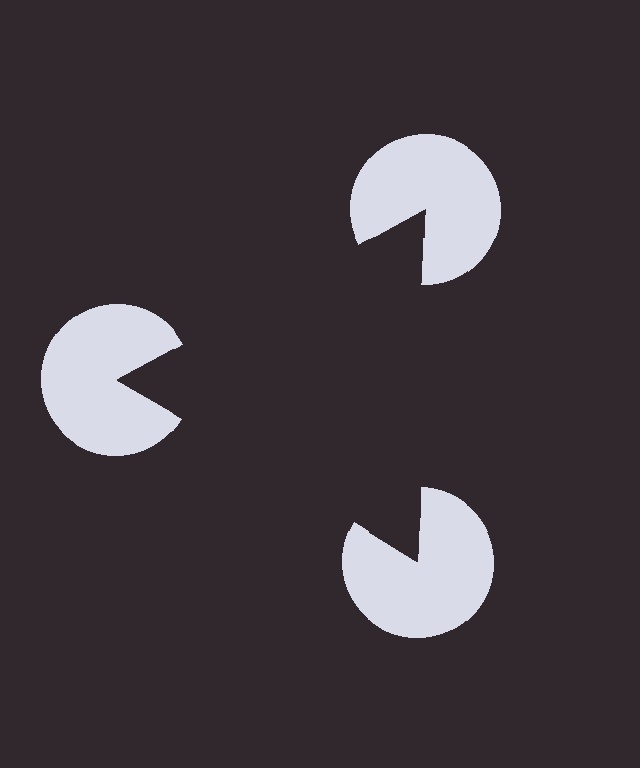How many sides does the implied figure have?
3 sides.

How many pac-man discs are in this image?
There are 3 — one at each vertex of the illusory triangle.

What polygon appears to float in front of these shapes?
An illusory triangle — its edges are inferred from the aligned wedge cuts in the pac-man discs, not physically drawn.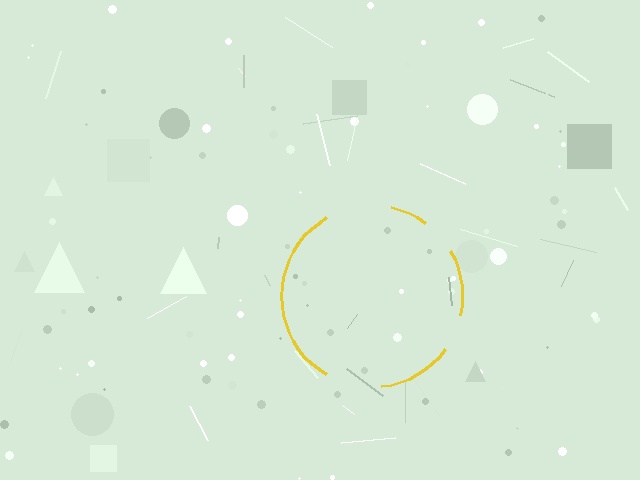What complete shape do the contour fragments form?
The contour fragments form a circle.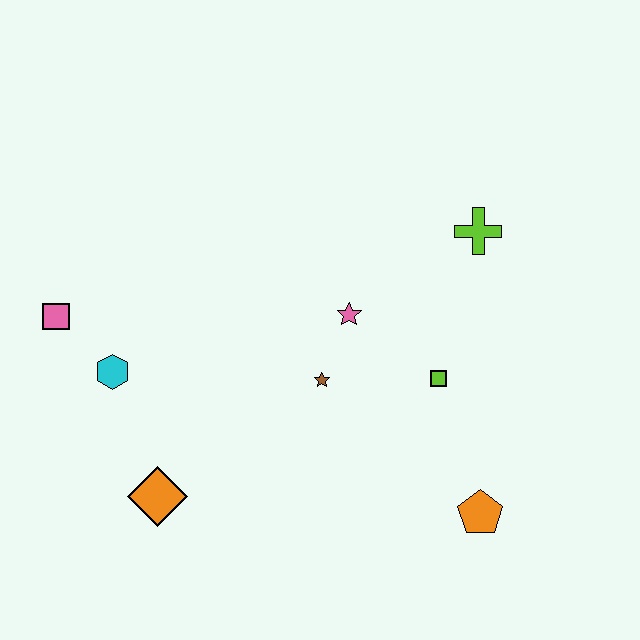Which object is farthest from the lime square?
The pink square is farthest from the lime square.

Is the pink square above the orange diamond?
Yes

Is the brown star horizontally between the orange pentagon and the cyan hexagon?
Yes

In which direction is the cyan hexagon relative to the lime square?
The cyan hexagon is to the left of the lime square.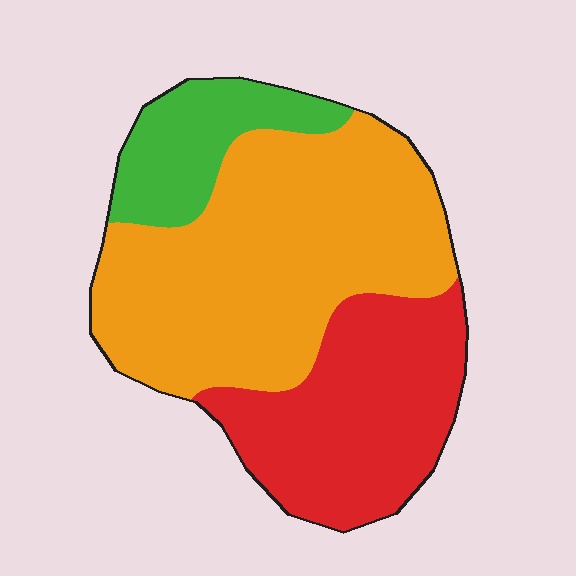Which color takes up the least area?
Green, at roughly 15%.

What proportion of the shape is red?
Red takes up between a quarter and a half of the shape.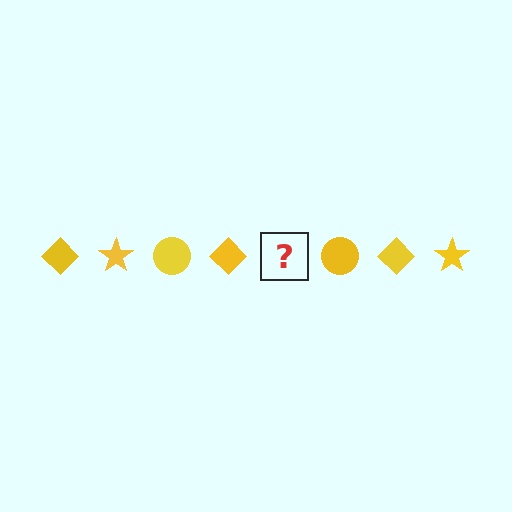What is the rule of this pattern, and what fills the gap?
The rule is that the pattern cycles through diamond, star, circle shapes in yellow. The gap should be filled with a yellow star.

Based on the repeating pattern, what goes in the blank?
The blank should be a yellow star.